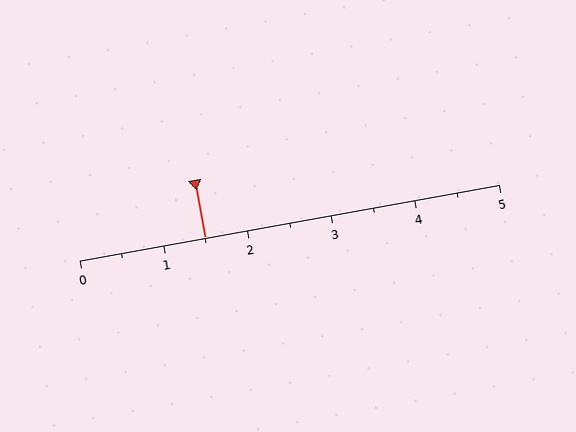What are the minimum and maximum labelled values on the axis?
The axis runs from 0 to 5.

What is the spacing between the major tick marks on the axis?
The major ticks are spaced 1 apart.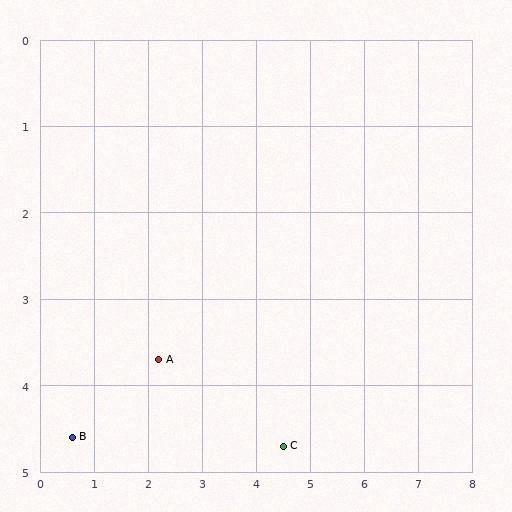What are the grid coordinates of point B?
Point B is at approximately (0.6, 4.6).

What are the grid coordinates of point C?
Point C is at approximately (4.5, 4.7).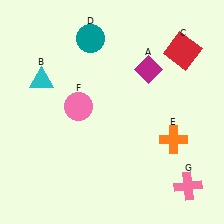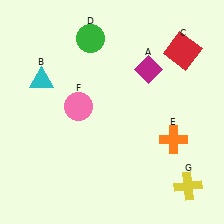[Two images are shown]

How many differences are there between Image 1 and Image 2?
There are 2 differences between the two images.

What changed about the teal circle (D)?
In Image 1, D is teal. In Image 2, it changed to green.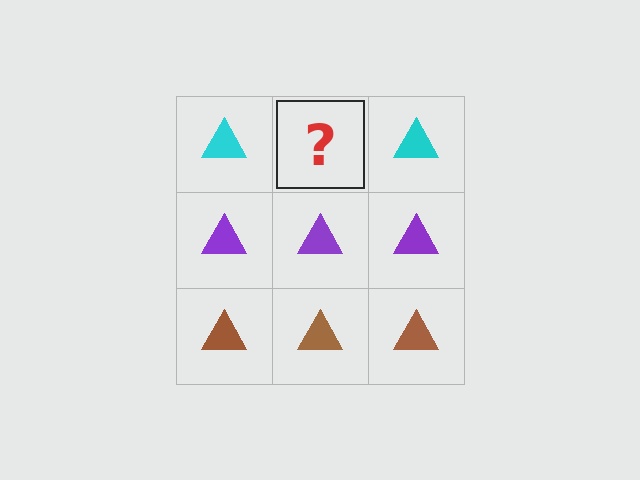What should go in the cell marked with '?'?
The missing cell should contain a cyan triangle.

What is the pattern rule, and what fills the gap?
The rule is that each row has a consistent color. The gap should be filled with a cyan triangle.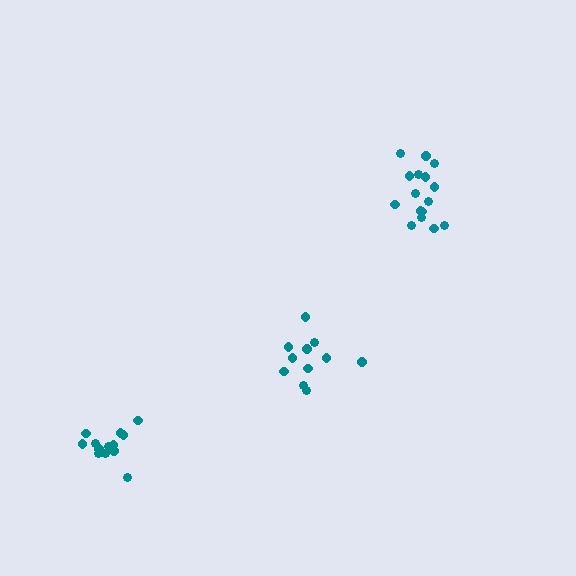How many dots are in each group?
Group 1: 11 dots, Group 2: 16 dots, Group 3: 13 dots (40 total).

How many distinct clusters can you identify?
There are 3 distinct clusters.